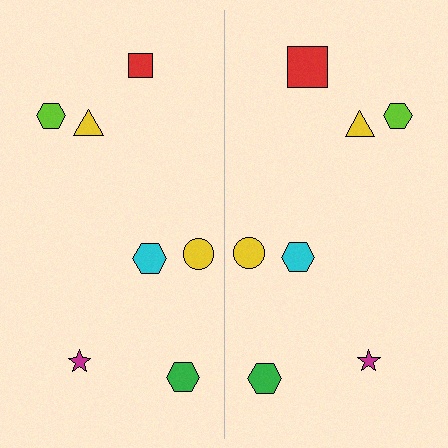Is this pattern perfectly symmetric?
No, the pattern is not perfectly symmetric. The red square on the right side has a different size than its mirror counterpart.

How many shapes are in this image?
There are 14 shapes in this image.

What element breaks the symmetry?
The red square on the right side has a different size than its mirror counterpart.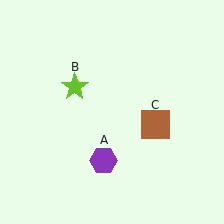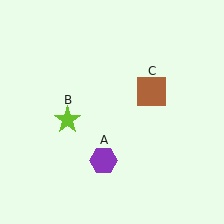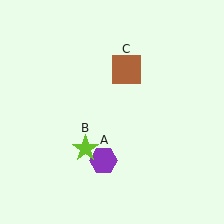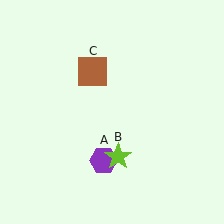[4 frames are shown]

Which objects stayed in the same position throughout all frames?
Purple hexagon (object A) remained stationary.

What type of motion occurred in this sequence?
The lime star (object B), brown square (object C) rotated counterclockwise around the center of the scene.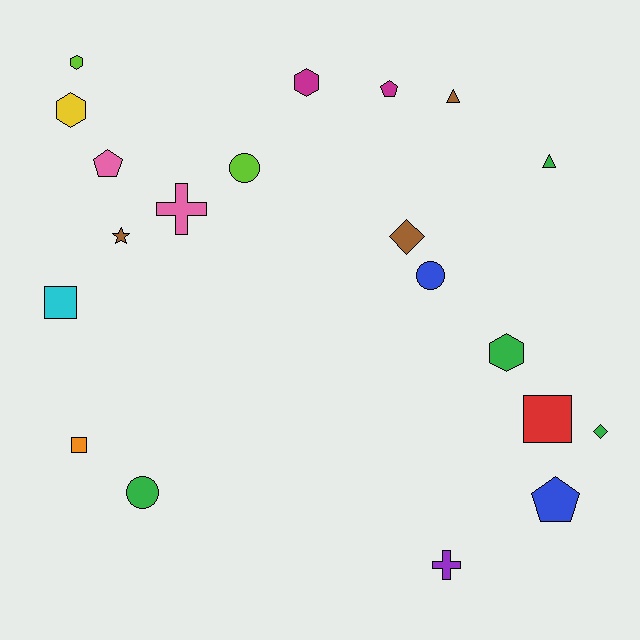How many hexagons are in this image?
There are 4 hexagons.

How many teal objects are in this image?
There are no teal objects.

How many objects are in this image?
There are 20 objects.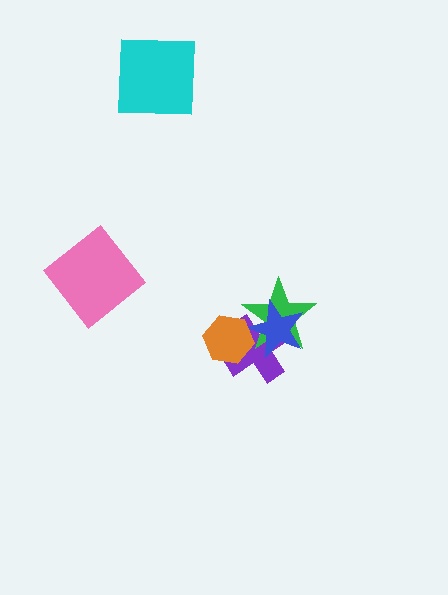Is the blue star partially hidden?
Yes, it is partially covered by another shape.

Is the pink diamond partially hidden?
No, no other shape covers it.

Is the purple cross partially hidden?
Yes, it is partially covered by another shape.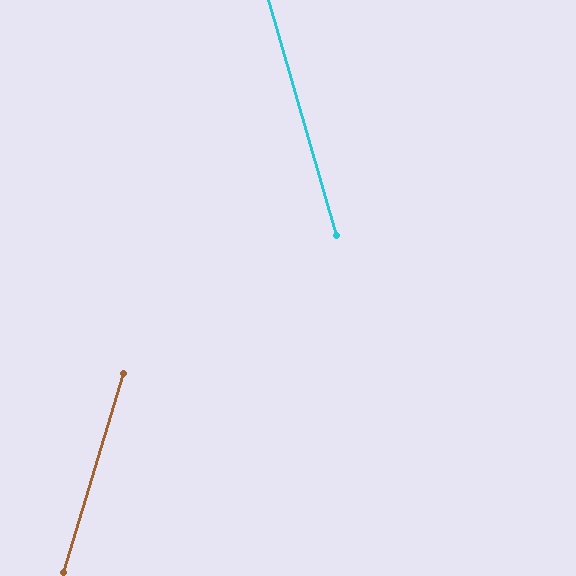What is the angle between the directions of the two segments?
Approximately 33 degrees.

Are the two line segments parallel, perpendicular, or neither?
Neither parallel nor perpendicular — they differ by about 33°.